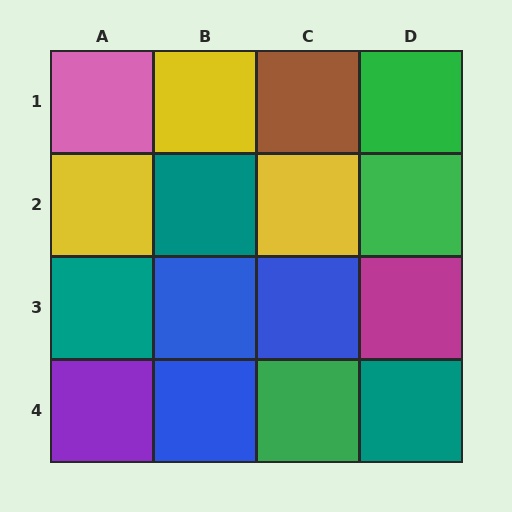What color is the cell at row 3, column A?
Teal.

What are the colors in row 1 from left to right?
Pink, yellow, brown, green.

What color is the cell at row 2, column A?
Yellow.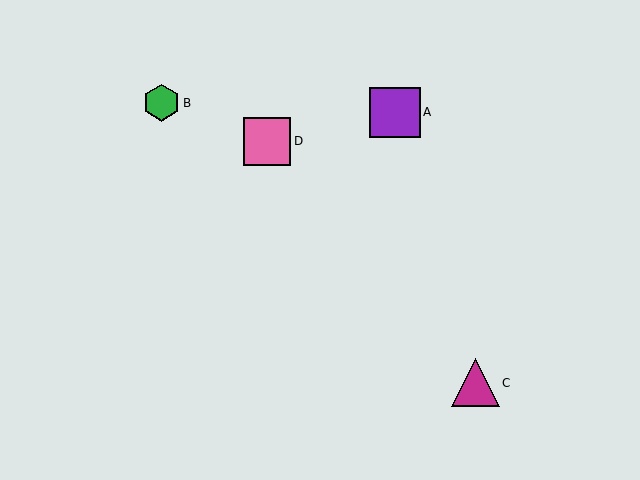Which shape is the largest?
The purple square (labeled A) is the largest.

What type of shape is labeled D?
Shape D is a pink square.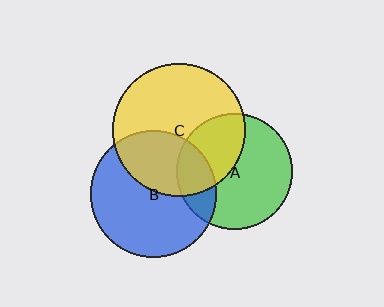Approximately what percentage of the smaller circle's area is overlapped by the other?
Approximately 40%.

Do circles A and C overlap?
Yes.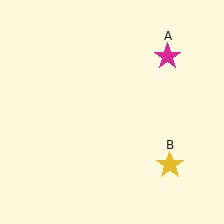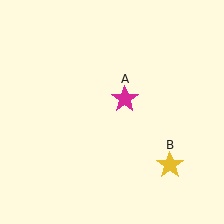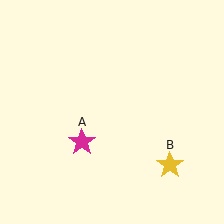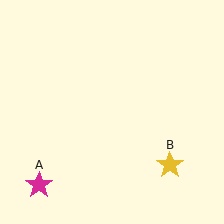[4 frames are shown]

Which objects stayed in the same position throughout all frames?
Yellow star (object B) remained stationary.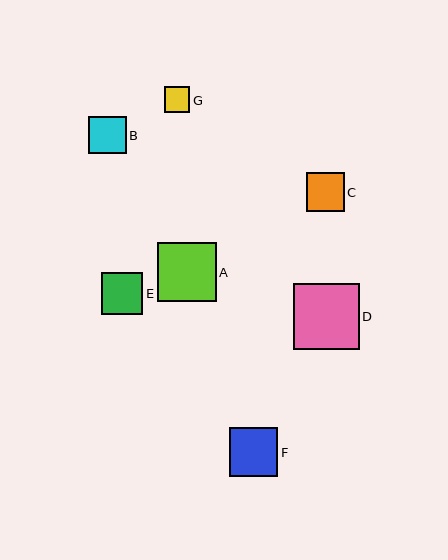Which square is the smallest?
Square G is the smallest with a size of approximately 26 pixels.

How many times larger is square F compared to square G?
Square F is approximately 1.9 times the size of square G.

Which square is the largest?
Square D is the largest with a size of approximately 66 pixels.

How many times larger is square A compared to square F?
Square A is approximately 1.2 times the size of square F.